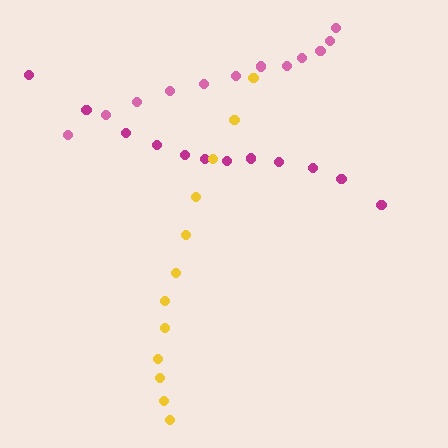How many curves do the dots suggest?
There are 3 distinct paths.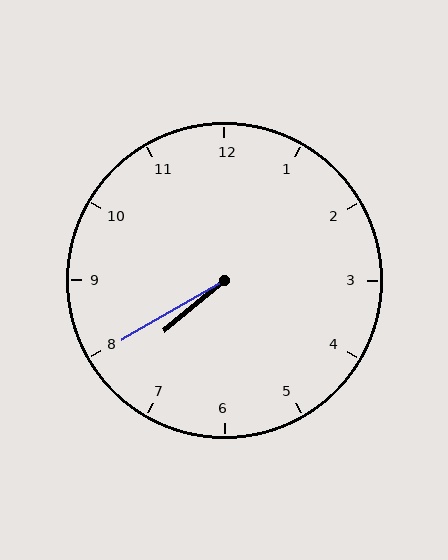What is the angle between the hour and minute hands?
Approximately 10 degrees.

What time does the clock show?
7:40.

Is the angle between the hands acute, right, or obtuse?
It is acute.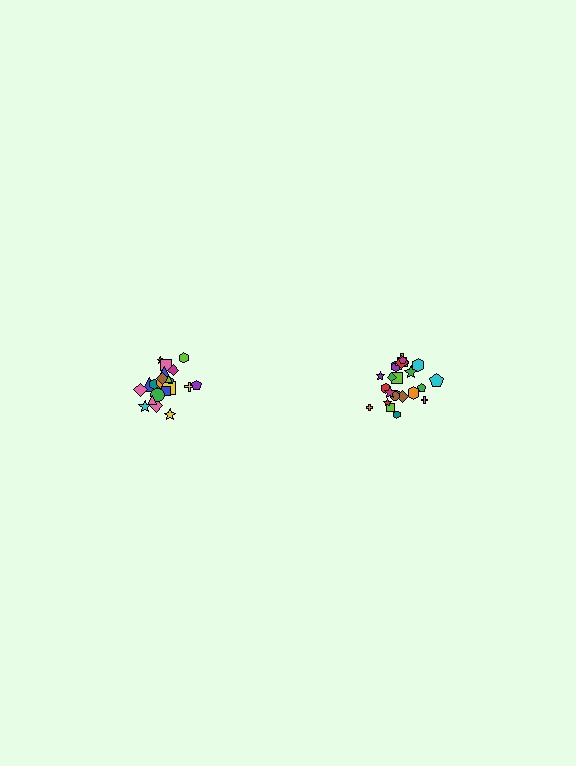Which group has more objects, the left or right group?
The right group.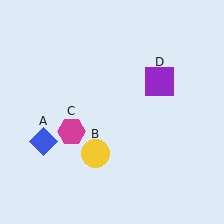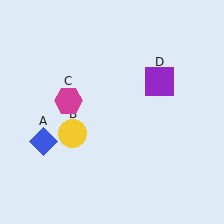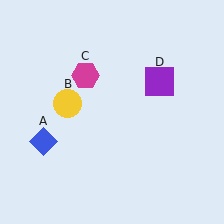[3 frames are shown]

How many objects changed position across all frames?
2 objects changed position: yellow circle (object B), magenta hexagon (object C).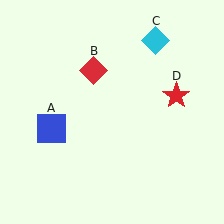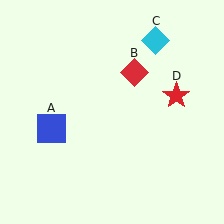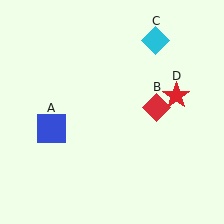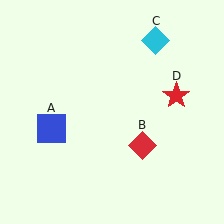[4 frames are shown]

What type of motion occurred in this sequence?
The red diamond (object B) rotated clockwise around the center of the scene.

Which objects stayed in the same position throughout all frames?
Blue square (object A) and cyan diamond (object C) and red star (object D) remained stationary.